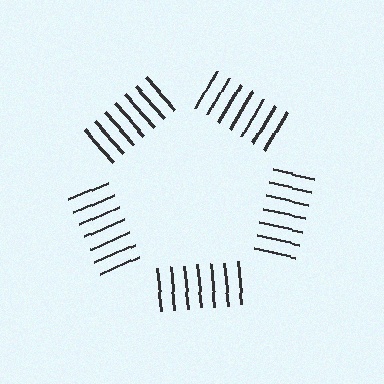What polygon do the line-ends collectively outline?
An illusory pentagon — the line segments terminate on its edges but no continuous stroke is drawn.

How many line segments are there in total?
35 — 7 along each of the 5 edges.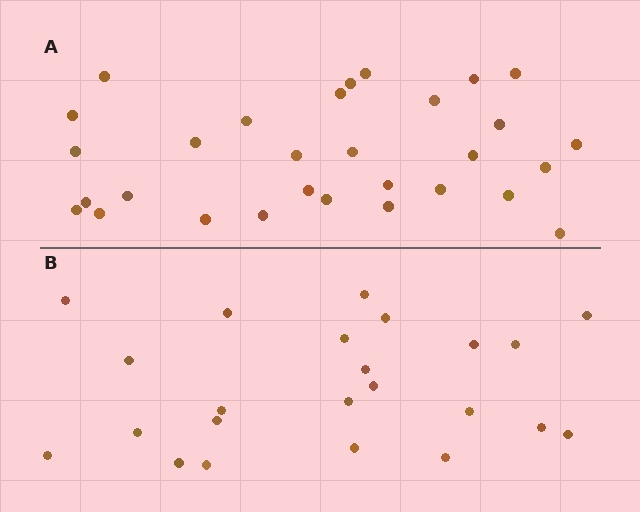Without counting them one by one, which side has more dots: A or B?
Region A (the top region) has more dots.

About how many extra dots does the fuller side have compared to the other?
Region A has roughly 8 or so more dots than region B.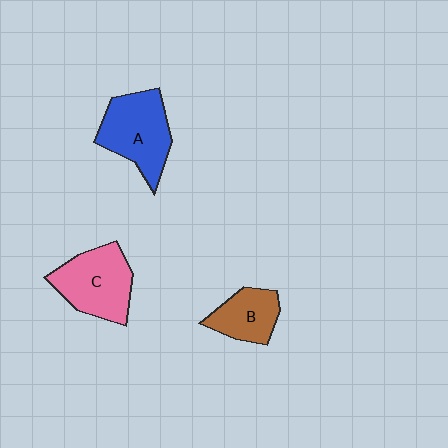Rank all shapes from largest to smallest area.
From largest to smallest: A (blue), C (pink), B (brown).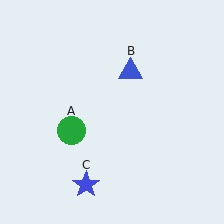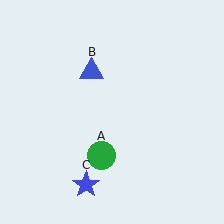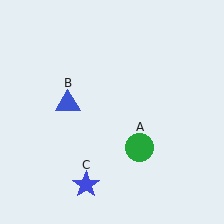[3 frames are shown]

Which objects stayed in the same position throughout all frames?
Blue star (object C) remained stationary.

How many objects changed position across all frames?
2 objects changed position: green circle (object A), blue triangle (object B).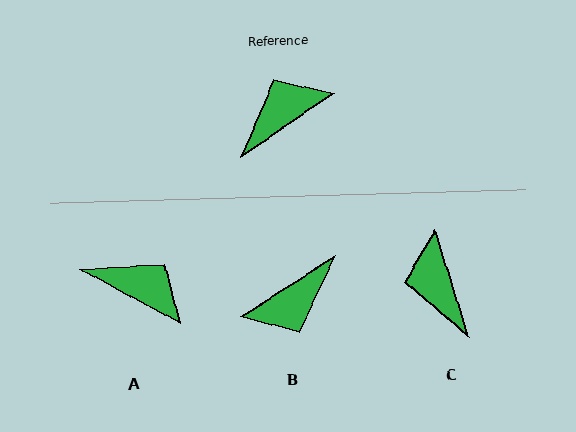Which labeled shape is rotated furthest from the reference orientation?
B, about 178 degrees away.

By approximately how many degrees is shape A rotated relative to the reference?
Approximately 63 degrees clockwise.